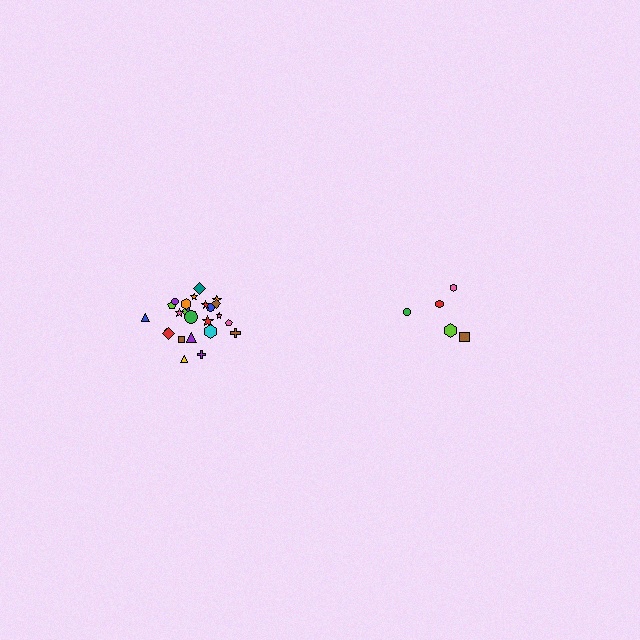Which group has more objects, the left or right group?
The left group.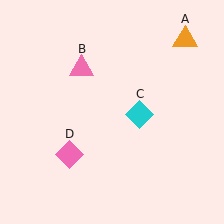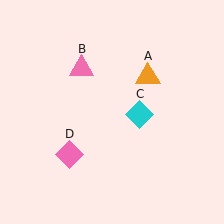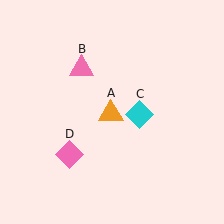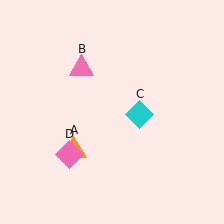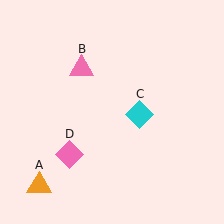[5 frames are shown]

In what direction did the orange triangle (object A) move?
The orange triangle (object A) moved down and to the left.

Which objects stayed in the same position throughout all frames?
Pink triangle (object B) and cyan diamond (object C) and pink diamond (object D) remained stationary.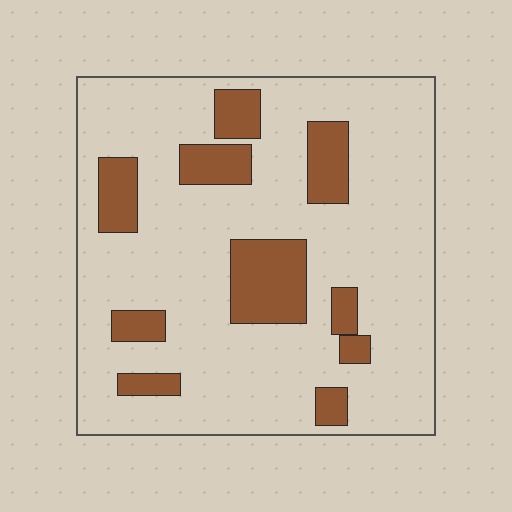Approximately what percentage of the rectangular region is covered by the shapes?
Approximately 20%.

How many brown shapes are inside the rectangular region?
10.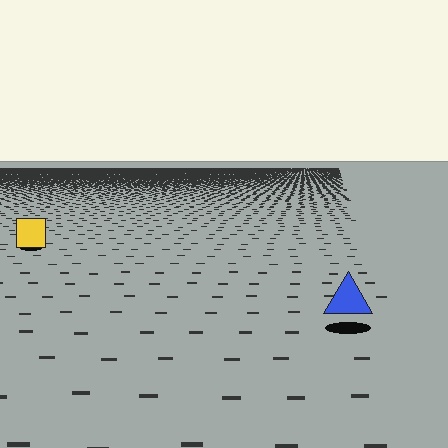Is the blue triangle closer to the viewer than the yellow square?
Yes. The blue triangle is closer — you can tell from the texture gradient: the ground texture is coarser near it.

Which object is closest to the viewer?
The blue triangle is closest. The texture marks near it are larger and more spread out.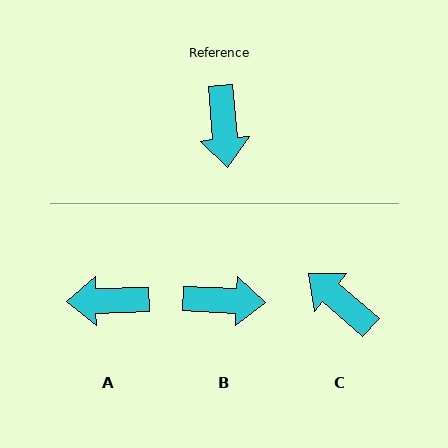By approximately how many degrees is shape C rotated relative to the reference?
Approximately 136 degrees clockwise.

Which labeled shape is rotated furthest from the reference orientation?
C, about 136 degrees away.